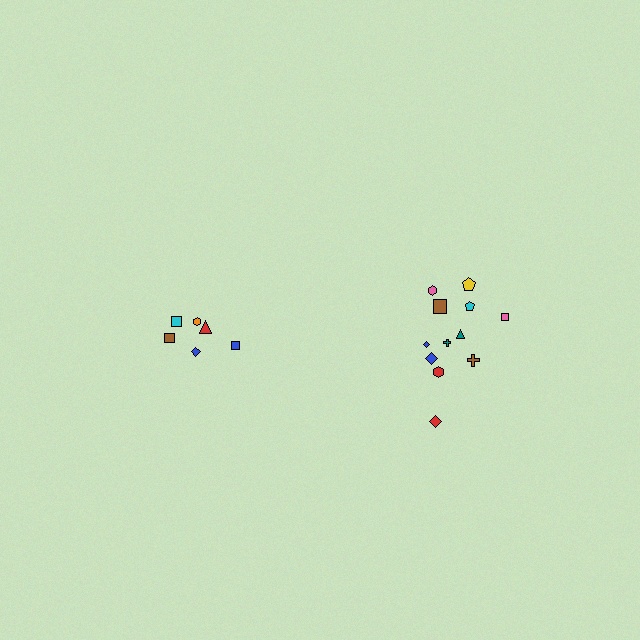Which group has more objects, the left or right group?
The right group.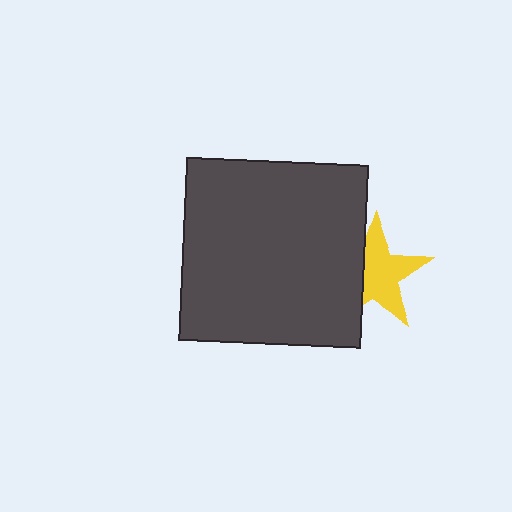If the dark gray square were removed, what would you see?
You would see the complete yellow star.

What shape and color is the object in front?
The object in front is a dark gray square.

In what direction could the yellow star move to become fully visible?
The yellow star could move right. That would shift it out from behind the dark gray square entirely.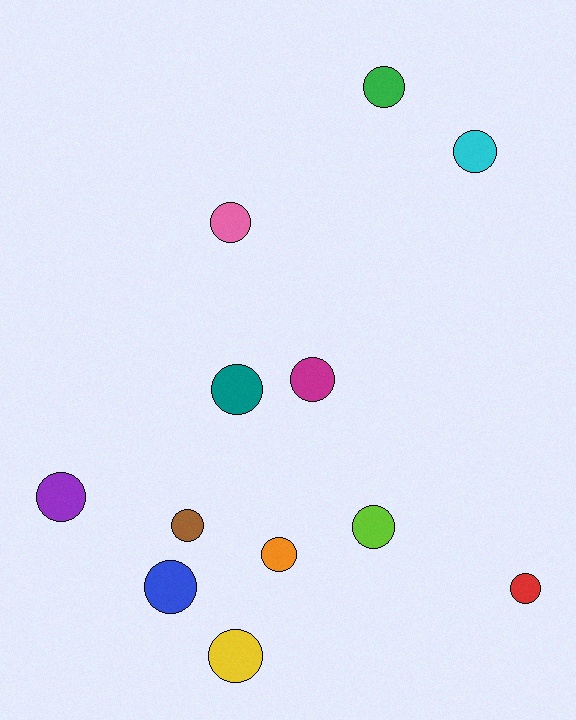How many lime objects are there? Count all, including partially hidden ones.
There is 1 lime object.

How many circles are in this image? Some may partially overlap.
There are 12 circles.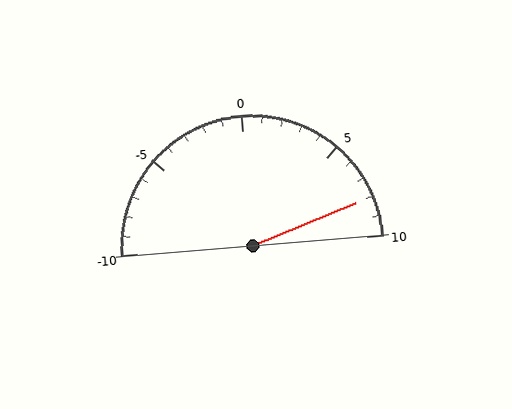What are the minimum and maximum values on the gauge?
The gauge ranges from -10 to 10.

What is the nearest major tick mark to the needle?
The nearest major tick mark is 10.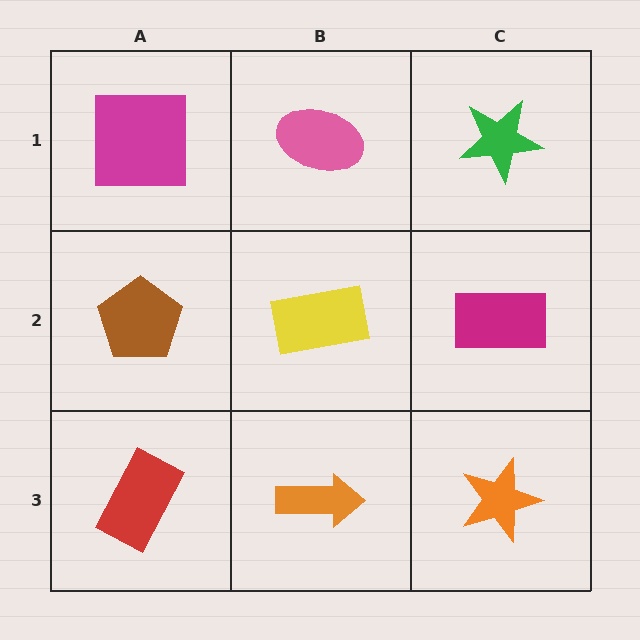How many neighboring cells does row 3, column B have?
3.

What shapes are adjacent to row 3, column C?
A magenta rectangle (row 2, column C), an orange arrow (row 3, column B).